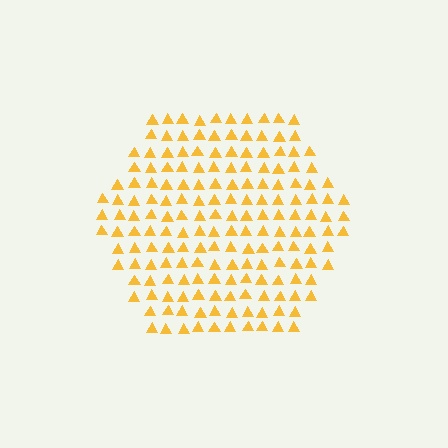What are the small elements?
The small elements are triangles.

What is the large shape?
The large shape is a hexagon.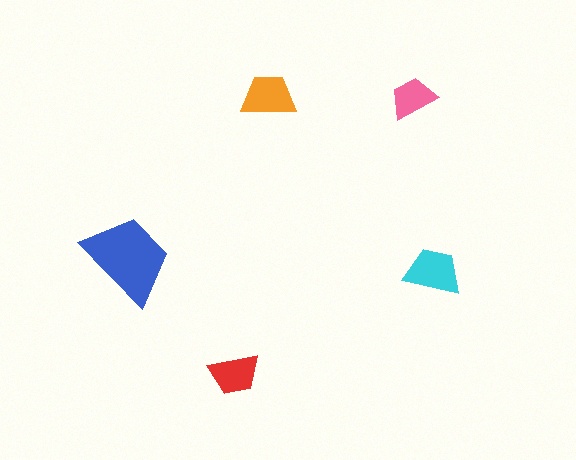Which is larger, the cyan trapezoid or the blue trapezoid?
The blue one.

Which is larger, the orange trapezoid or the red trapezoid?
The orange one.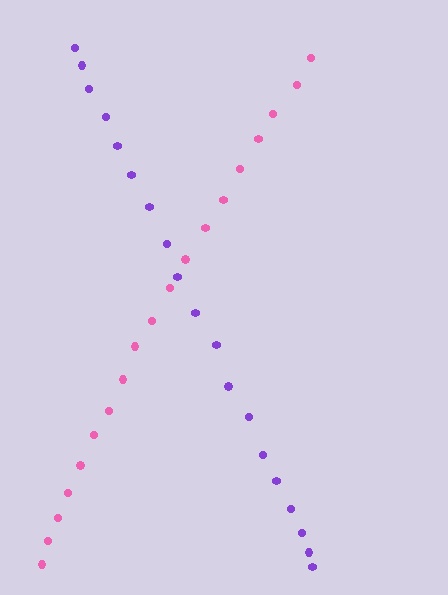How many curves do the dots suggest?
There are 2 distinct paths.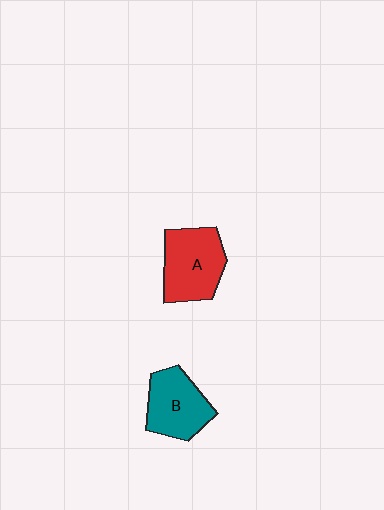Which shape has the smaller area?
Shape B (teal).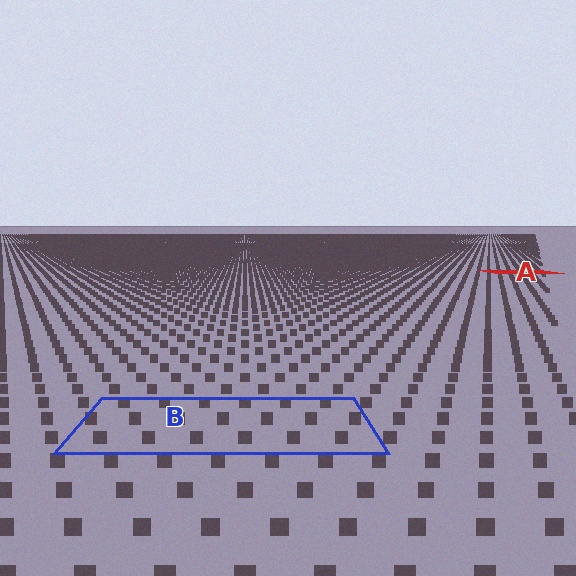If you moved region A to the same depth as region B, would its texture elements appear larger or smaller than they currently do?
They would appear larger. At a closer depth, the same texture elements are projected at a bigger on-screen size.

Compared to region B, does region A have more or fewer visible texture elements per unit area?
Region A has more texture elements per unit area — they are packed more densely because it is farther away.